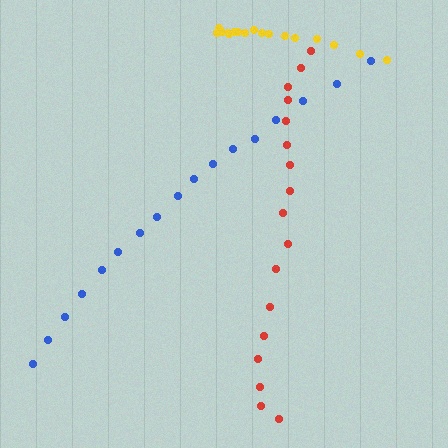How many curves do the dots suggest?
There are 3 distinct paths.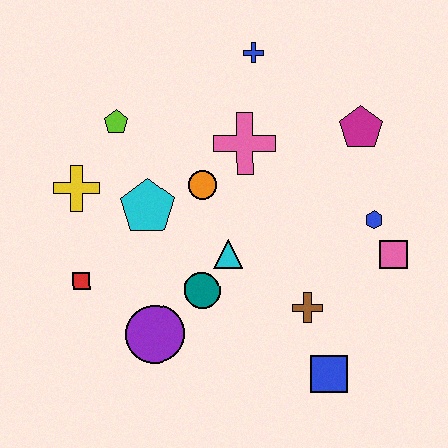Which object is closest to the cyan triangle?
The teal circle is closest to the cyan triangle.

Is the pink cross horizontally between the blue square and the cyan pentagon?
Yes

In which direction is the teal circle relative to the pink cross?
The teal circle is below the pink cross.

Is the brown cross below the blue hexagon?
Yes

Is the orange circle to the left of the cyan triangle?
Yes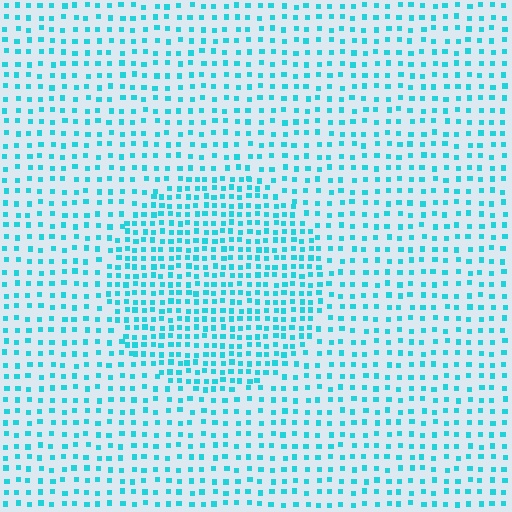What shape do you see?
I see a circle.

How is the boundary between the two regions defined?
The boundary is defined by a change in element density (approximately 1.8x ratio). All elements are the same color, size, and shape.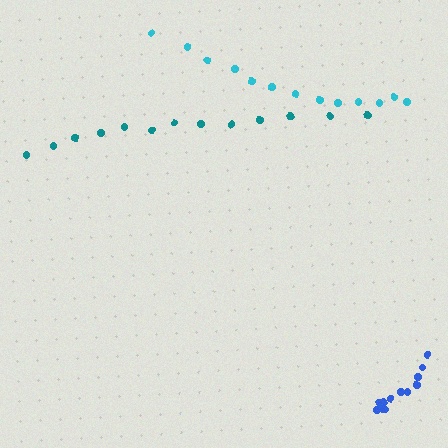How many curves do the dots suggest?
There are 3 distinct paths.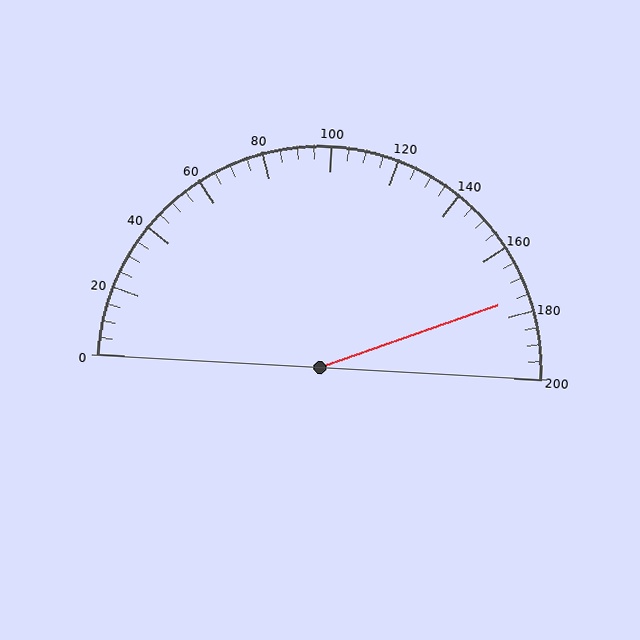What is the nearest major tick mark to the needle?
The nearest major tick mark is 180.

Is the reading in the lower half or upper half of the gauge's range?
The reading is in the upper half of the range (0 to 200).